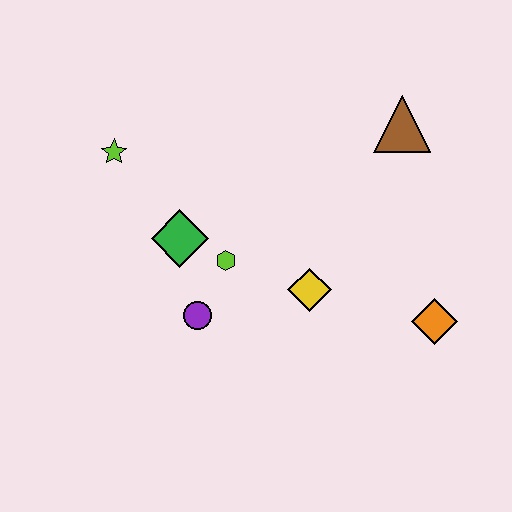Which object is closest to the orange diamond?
The yellow diamond is closest to the orange diamond.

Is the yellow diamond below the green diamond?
Yes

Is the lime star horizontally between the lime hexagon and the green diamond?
No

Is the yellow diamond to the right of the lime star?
Yes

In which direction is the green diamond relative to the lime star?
The green diamond is below the lime star.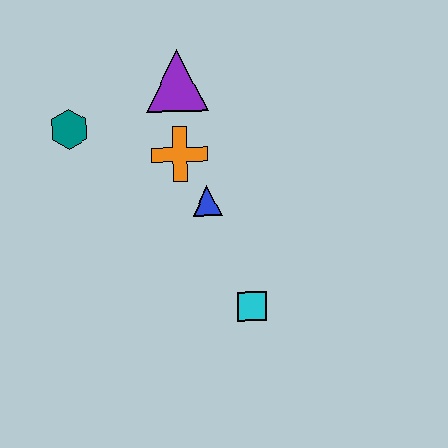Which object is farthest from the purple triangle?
The cyan square is farthest from the purple triangle.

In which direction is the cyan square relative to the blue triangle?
The cyan square is below the blue triangle.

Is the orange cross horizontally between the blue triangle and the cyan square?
No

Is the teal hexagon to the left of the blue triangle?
Yes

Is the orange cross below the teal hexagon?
Yes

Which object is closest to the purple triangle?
The orange cross is closest to the purple triangle.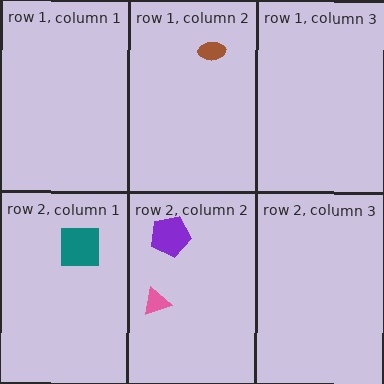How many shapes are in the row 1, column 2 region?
1.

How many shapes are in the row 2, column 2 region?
2.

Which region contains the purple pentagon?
The row 2, column 2 region.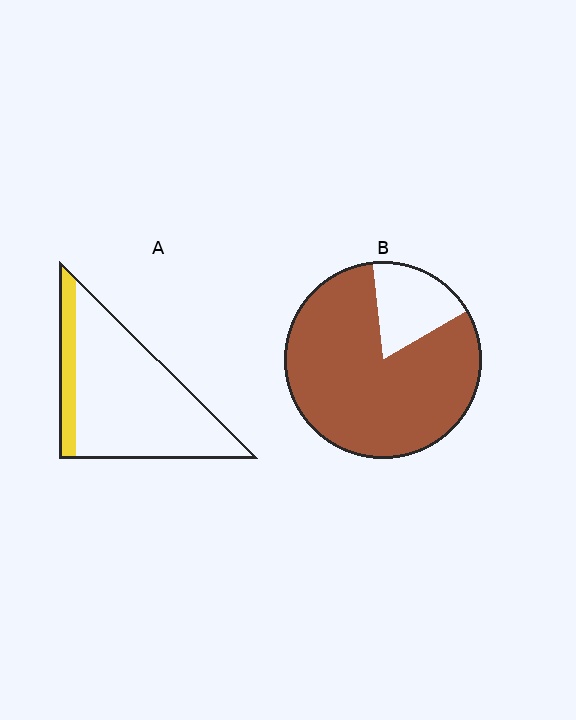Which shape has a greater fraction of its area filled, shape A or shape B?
Shape B.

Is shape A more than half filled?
No.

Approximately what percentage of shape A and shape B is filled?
A is approximately 15% and B is approximately 80%.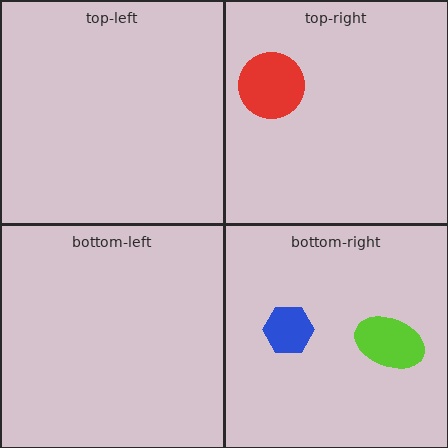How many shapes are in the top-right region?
1.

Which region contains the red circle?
The top-right region.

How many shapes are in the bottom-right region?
2.